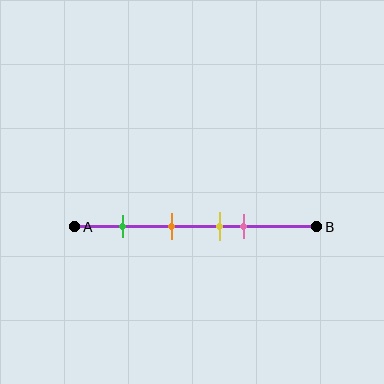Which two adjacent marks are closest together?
The yellow and pink marks are the closest adjacent pair.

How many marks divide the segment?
There are 4 marks dividing the segment.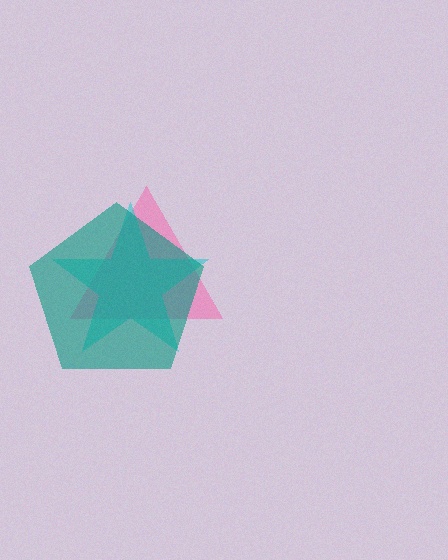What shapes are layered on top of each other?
The layered shapes are: a pink triangle, a cyan star, a teal pentagon.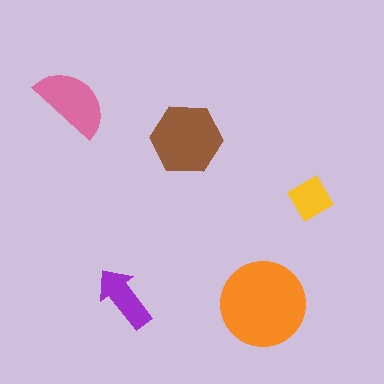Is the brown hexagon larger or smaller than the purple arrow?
Larger.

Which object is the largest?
The orange circle.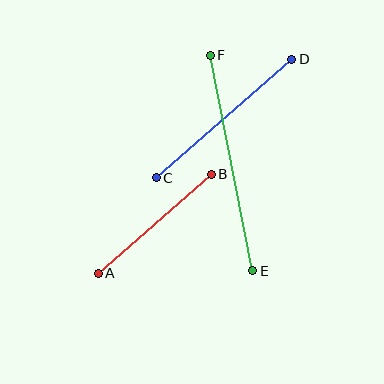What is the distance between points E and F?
The distance is approximately 219 pixels.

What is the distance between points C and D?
The distance is approximately 180 pixels.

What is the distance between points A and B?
The distance is approximately 150 pixels.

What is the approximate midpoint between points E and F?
The midpoint is at approximately (231, 163) pixels.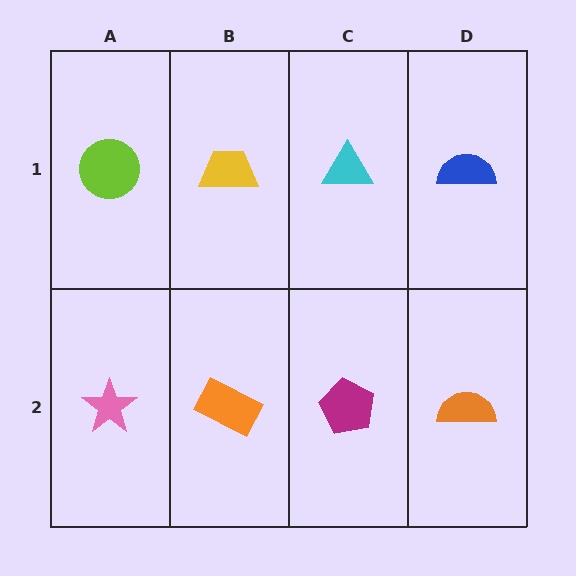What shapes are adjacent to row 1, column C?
A magenta pentagon (row 2, column C), a yellow trapezoid (row 1, column B), a blue semicircle (row 1, column D).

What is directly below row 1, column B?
An orange rectangle.